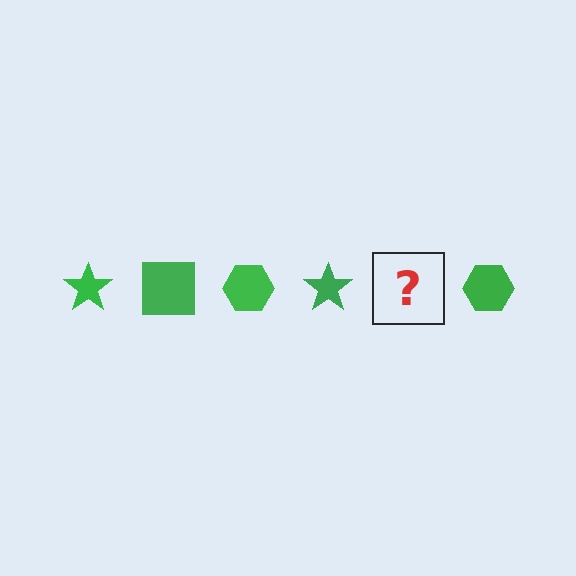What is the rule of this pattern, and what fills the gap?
The rule is that the pattern cycles through star, square, hexagon shapes in green. The gap should be filled with a green square.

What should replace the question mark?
The question mark should be replaced with a green square.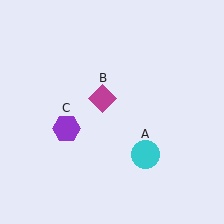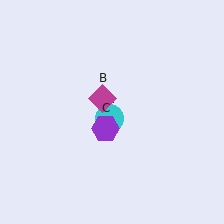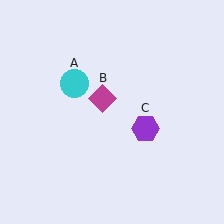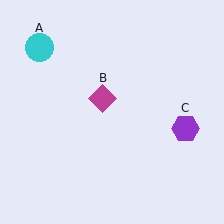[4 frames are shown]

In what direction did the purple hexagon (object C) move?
The purple hexagon (object C) moved right.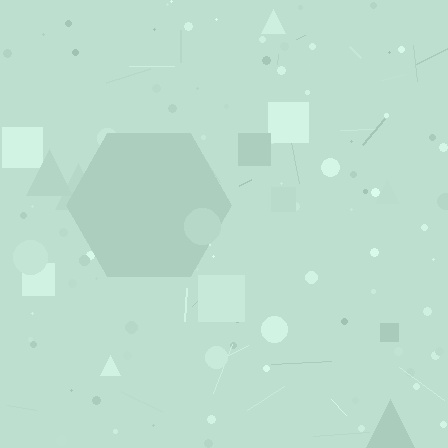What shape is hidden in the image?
A hexagon is hidden in the image.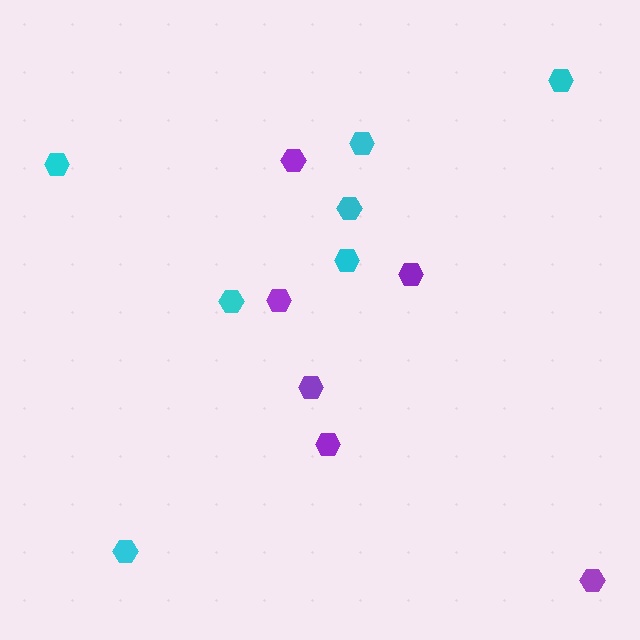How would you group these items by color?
There are 2 groups: one group of purple hexagons (6) and one group of cyan hexagons (7).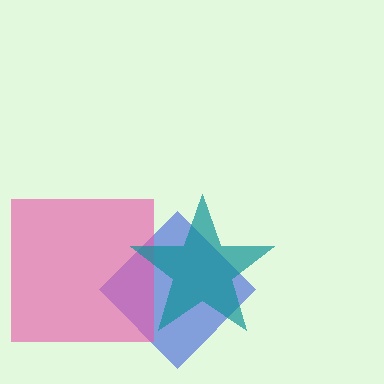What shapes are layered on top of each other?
The layered shapes are: a blue diamond, a pink square, a teal star.